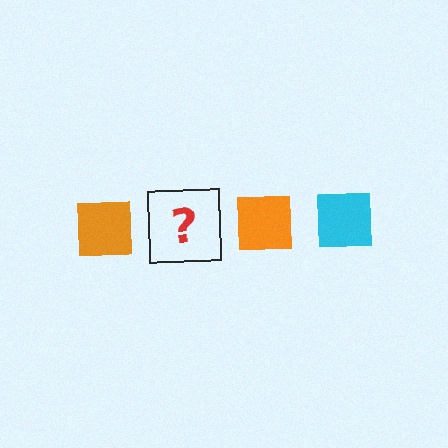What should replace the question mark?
The question mark should be replaced with a cyan square.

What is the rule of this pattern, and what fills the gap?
The rule is that the pattern cycles through orange, cyan squares. The gap should be filled with a cyan square.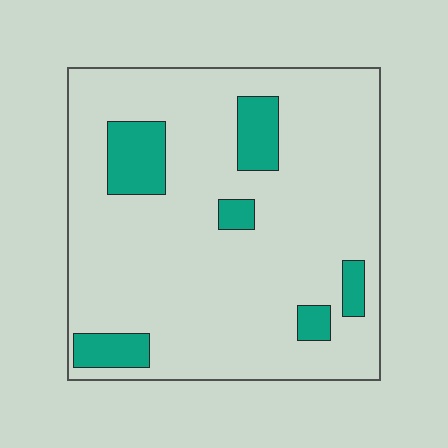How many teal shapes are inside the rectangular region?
6.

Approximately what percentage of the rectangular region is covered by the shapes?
Approximately 15%.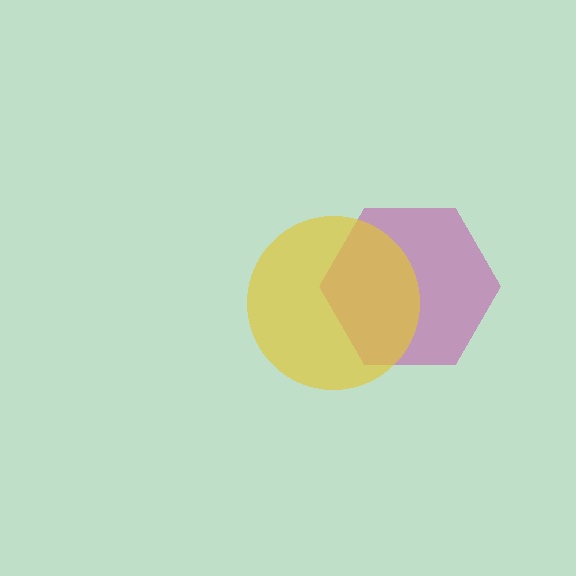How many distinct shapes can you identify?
There are 2 distinct shapes: a magenta hexagon, a yellow circle.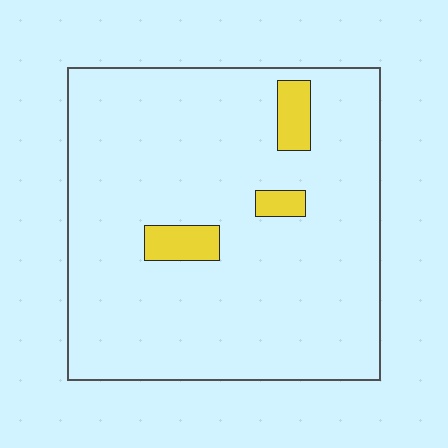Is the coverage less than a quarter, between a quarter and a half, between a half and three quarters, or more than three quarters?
Less than a quarter.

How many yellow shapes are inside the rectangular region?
3.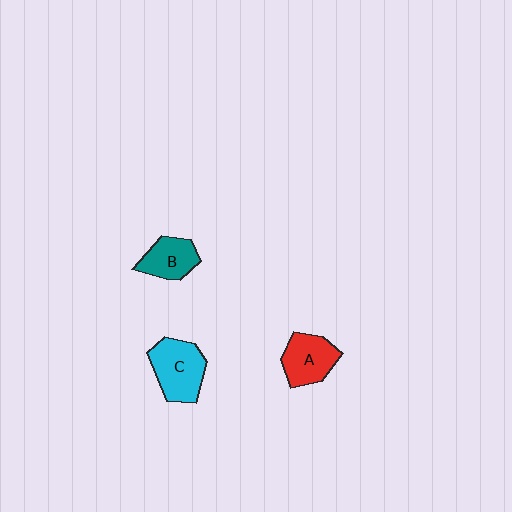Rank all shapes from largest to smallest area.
From largest to smallest: C (cyan), A (red), B (teal).